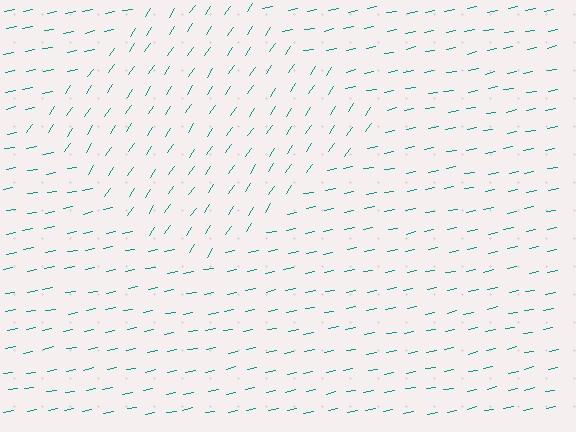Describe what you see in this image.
The image is filled with small teal line segments. A diamond region in the image has lines oriented differently from the surrounding lines, creating a visible texture boundary.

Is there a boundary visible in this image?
Yes, there is a texture boundary formed by a change in line orientation.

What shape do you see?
I see a diamond.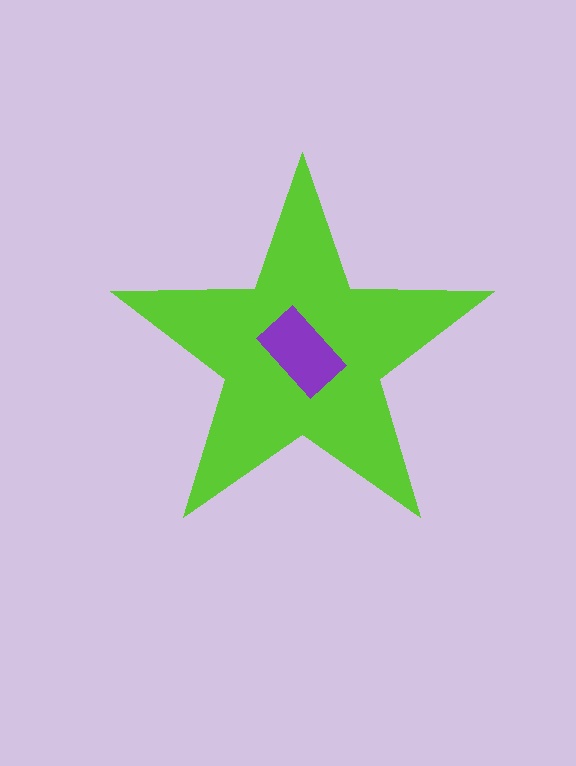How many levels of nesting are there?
2.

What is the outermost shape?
The lime star.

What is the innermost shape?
The purple rectangle.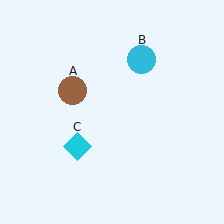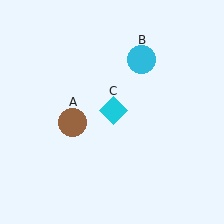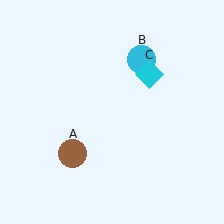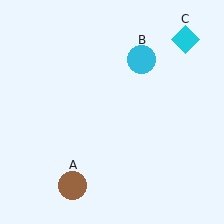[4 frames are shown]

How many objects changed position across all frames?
2 objects changed position: brown circle (object A), cyan diamond (object C).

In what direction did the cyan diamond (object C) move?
The cyan diamond (object C) moved up and to the right.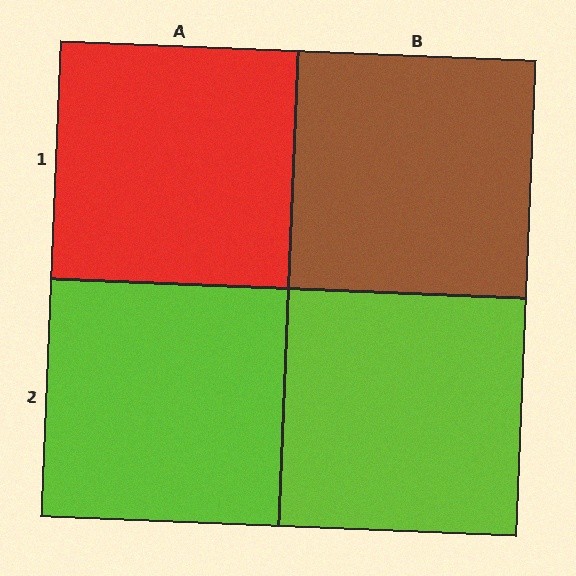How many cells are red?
1 cell is red.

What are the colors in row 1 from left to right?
Red, brown.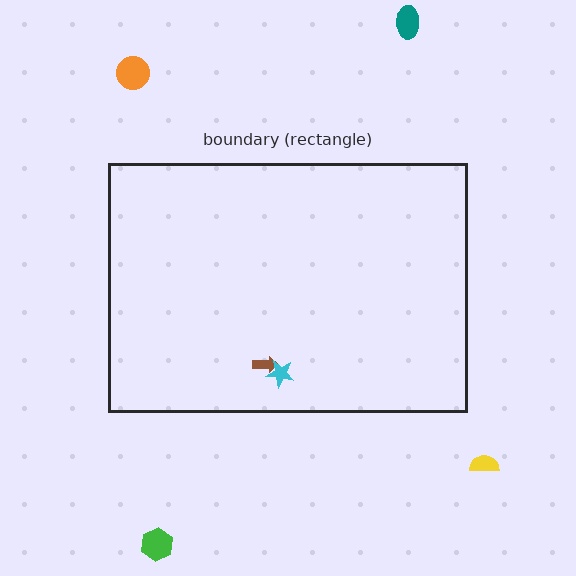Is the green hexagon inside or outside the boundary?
Outside.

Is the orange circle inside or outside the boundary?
Outside.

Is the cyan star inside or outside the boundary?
Inside.